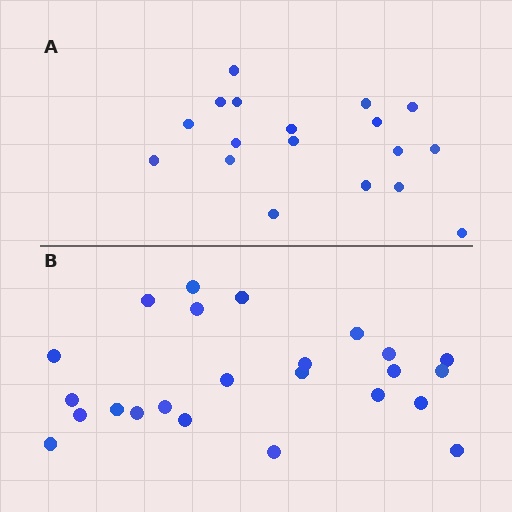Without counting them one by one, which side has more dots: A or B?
Region B (the bottom region) has more dots.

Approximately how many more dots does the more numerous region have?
Region B has about 6 more dots than region A.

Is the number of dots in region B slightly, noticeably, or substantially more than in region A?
Region B has noticeably more, but not dramatically so. The ratio is roughly 1.3 to 1.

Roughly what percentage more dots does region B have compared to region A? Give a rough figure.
About 35% more.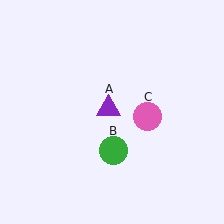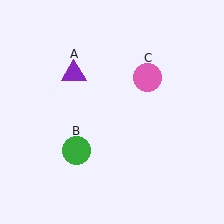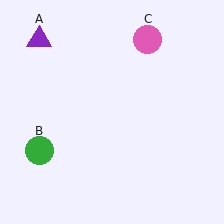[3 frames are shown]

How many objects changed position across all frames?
3 objects changed position: purple triangle (object A), green circle (object B), pink circle (object C).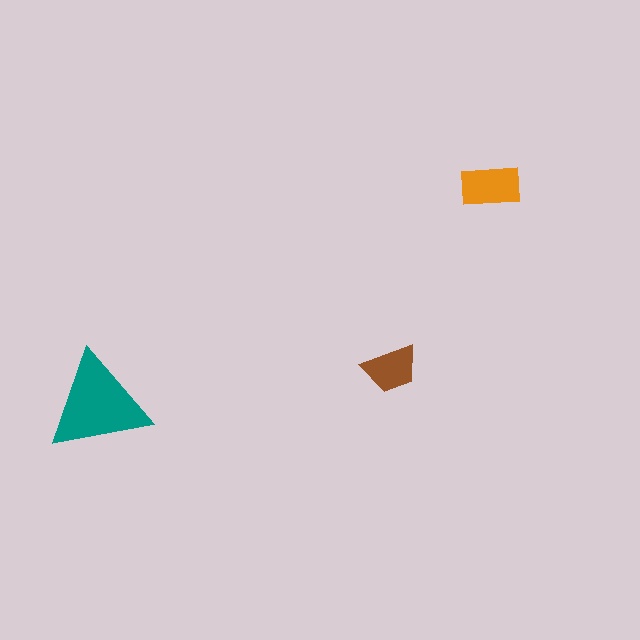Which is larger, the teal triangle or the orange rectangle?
The teal triangle.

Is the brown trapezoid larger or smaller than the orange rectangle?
Smaller.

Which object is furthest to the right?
The orange rectangle is rightmost.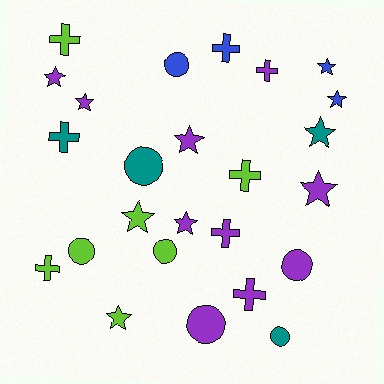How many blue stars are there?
There are 2 blue stars.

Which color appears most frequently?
Purple, with 10 objects.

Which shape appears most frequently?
Star, with 10 objects.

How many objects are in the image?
There are 25 objects.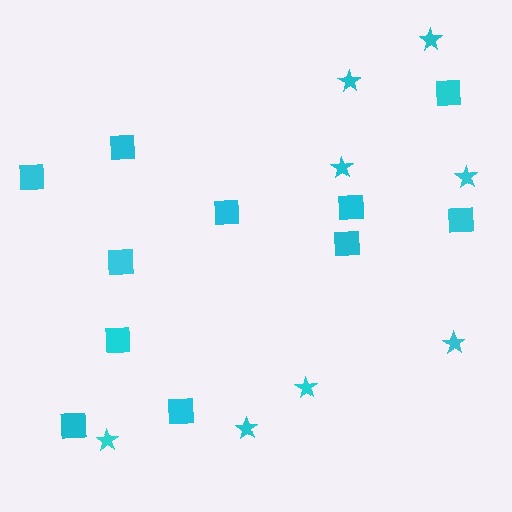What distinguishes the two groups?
There are 2 groups: one group of squares (11) and one group of stars (8).